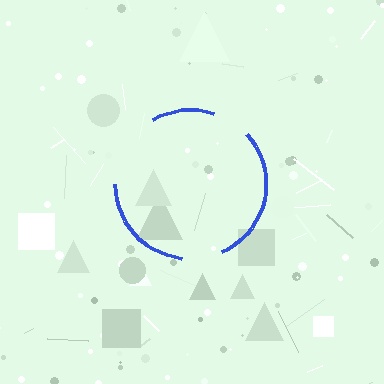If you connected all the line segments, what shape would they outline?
They would outline a circle.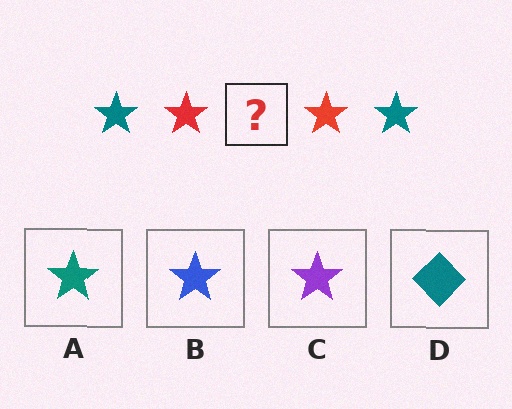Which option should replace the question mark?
Option A.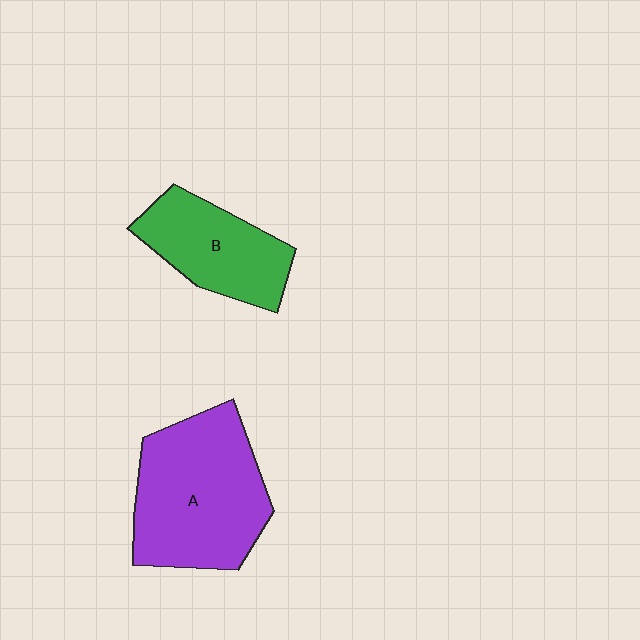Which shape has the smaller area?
Shape B (green).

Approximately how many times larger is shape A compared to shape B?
Approximately 1.6 times.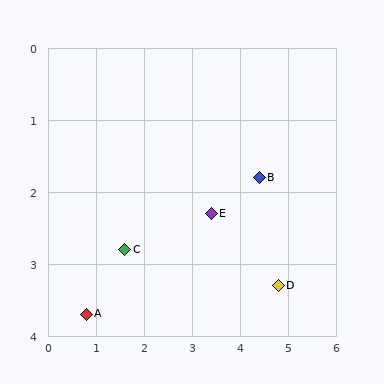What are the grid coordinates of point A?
Point A is at approximately (0.8, 3.7).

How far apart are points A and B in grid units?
Points A and B are about 4.1 grid units apart.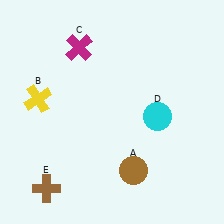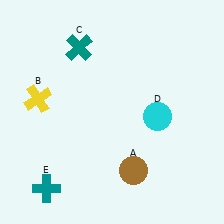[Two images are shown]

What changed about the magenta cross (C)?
In Image 1, C is magenta. In Image 2, it changed to teal.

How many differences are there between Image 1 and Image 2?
There are 2 differences between the two images.